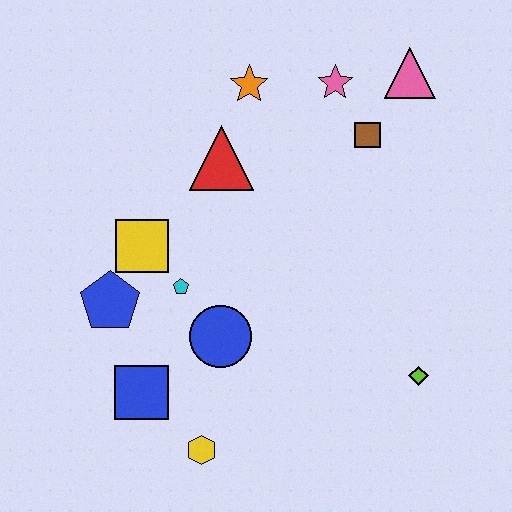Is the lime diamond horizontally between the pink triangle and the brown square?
No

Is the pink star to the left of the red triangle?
No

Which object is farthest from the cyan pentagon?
The pink triangle is farthest from the cyan pentagon.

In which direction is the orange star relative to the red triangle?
The orange star is above the red triangle.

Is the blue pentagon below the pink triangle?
Yes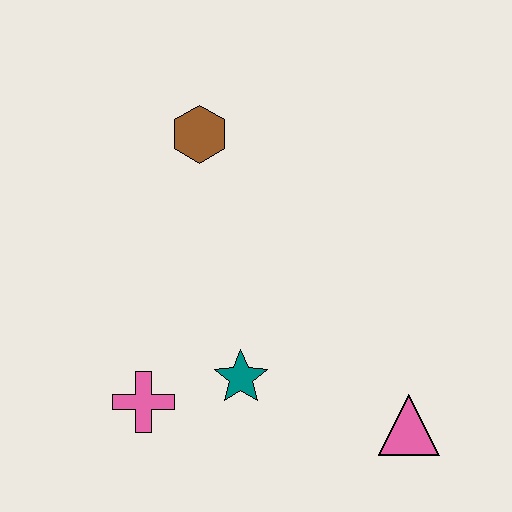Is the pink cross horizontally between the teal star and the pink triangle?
No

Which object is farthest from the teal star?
The brown hexagon is farthest from the teal star.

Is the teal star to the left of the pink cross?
No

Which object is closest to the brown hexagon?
The teal star is closest to the brown hexagon.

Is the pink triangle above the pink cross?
No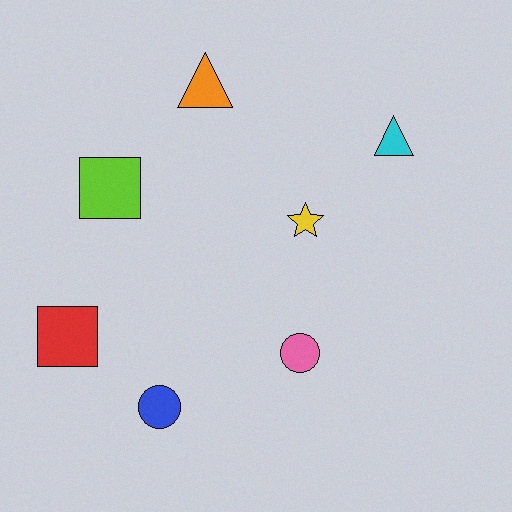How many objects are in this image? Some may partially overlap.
There are 7 objects.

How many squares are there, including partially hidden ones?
There are 2 squares.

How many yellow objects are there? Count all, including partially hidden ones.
There is 1 yellow object.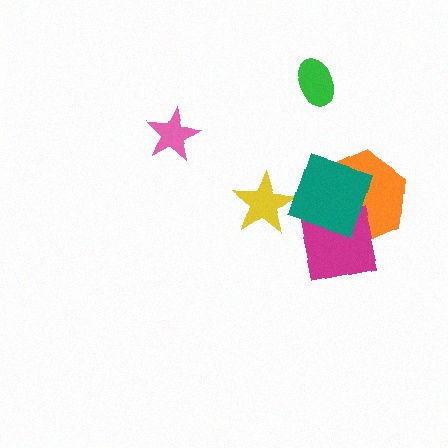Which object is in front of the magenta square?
The teal diamond is in front of the magenta square.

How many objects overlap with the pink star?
0 objects overlap with the pink star.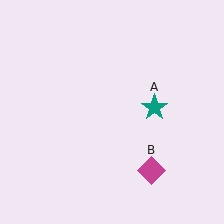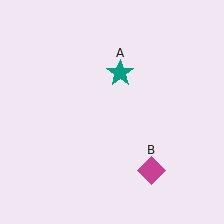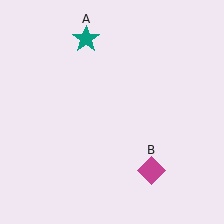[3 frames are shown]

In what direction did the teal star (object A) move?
The teal star (object A) moved up and to the left.